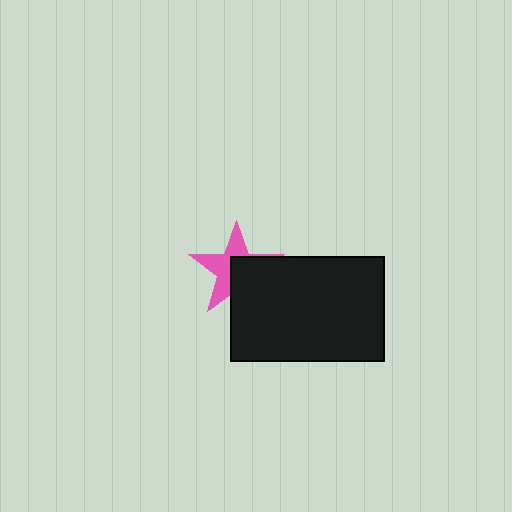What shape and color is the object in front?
The object in front is a black rectangle.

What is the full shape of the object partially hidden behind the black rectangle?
The partially hidden object is a pink star.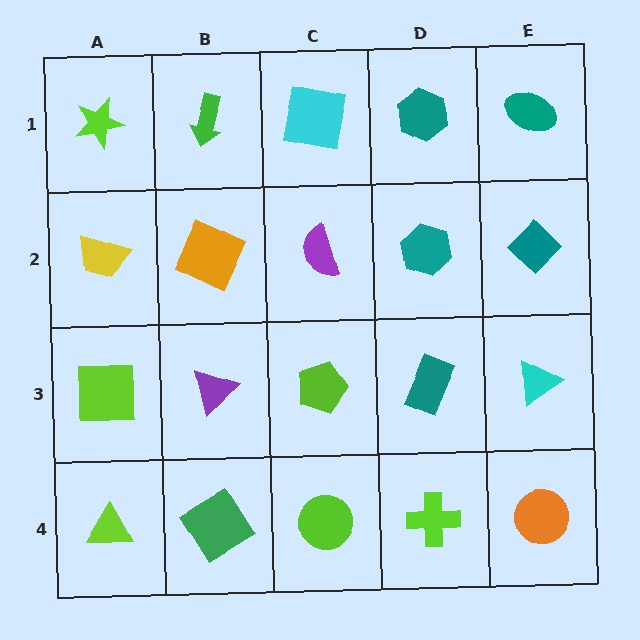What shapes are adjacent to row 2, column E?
A teal ellipse (row 1, column E), a cyan triangle (row 3, column E), a teal hexagon (row 2, column D).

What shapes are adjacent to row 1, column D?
A teal hexagon (row 2, column D), a cyan square (row 1, column C), a teal ellipse (row 1, column E).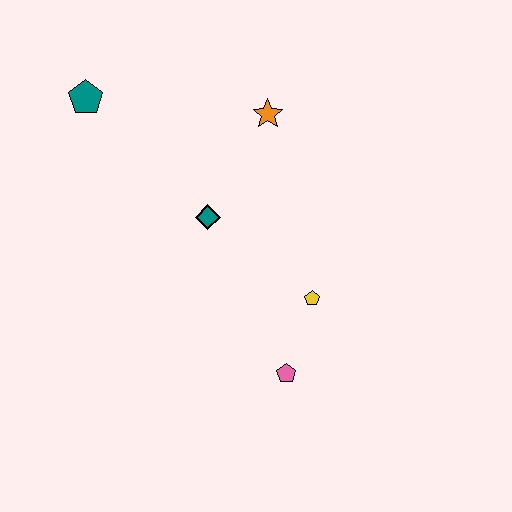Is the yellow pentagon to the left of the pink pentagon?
No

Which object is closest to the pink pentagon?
The yellow pentagon is closest to the pink pentagon.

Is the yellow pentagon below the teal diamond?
Yes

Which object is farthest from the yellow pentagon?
The teal pentagon is farthest from the yellow pentagon.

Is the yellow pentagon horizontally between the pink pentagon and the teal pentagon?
No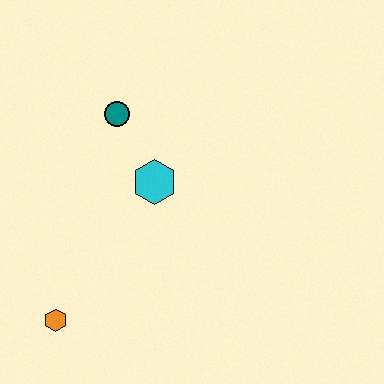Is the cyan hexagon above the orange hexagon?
Yes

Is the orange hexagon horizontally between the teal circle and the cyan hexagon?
No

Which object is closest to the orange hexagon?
The cyan hexagon is closest to the orange hexagon.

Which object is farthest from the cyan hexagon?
The orange hexagon is farthest from the cyan hexagon.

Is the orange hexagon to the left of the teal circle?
Yes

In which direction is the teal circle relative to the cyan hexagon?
The teal circle is above the cyan hexagon.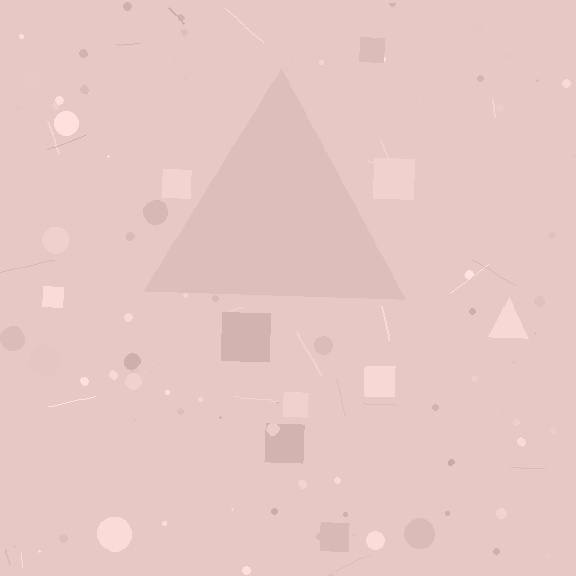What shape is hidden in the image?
A triangle is hidden in the image.